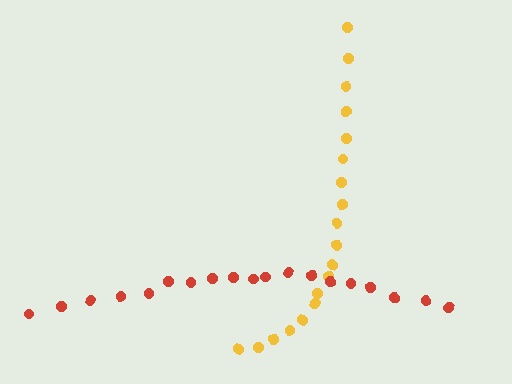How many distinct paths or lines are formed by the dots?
There are 2 distinct paths.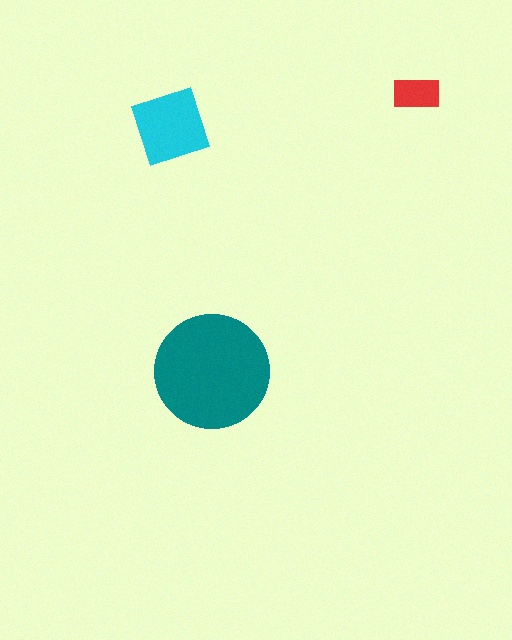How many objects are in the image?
There are 3 objects in the image.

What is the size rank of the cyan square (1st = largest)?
2nd.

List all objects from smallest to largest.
The red rectangle, the cyan square, the teal circle.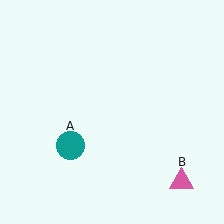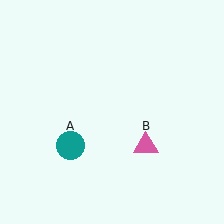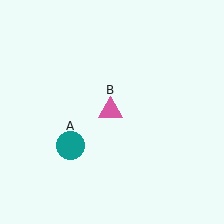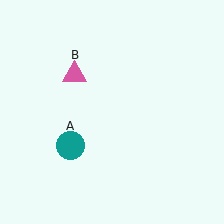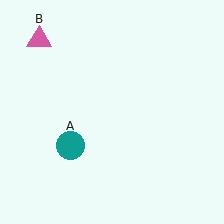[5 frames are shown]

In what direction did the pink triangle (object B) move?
The pink triangle (object B) moved up and to the left.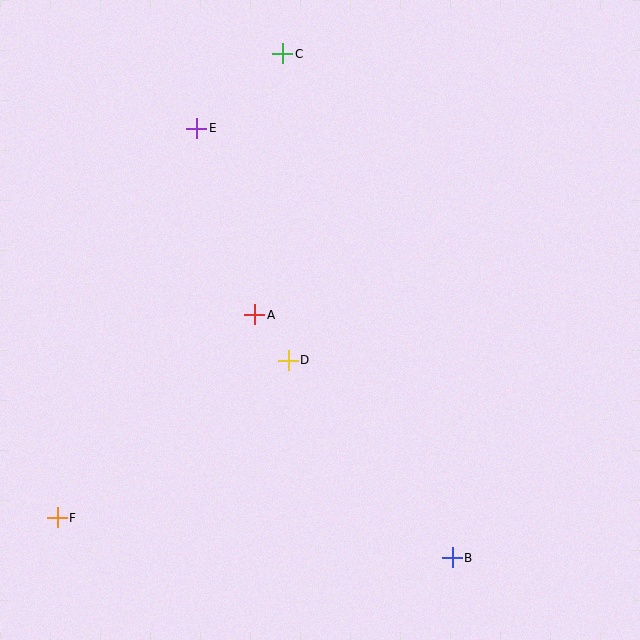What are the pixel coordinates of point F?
Point F is at (57, 518).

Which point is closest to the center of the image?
Point D at (288, 360) is closest to the center.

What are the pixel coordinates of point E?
Point E is at (197, 128).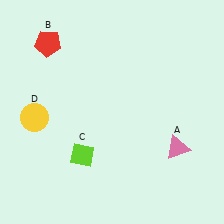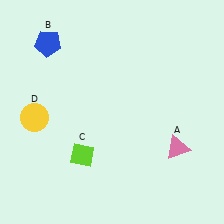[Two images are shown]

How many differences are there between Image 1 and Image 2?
There is 1 difference between the two images.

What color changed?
The pentagon (B) changed from red in Image 1 to blue in Image 2.